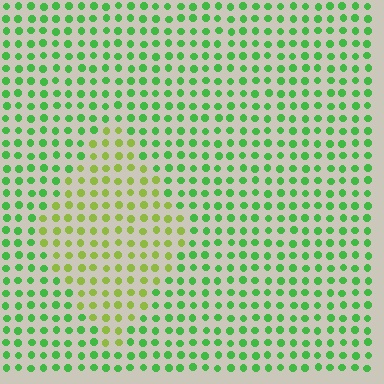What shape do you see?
I see a diamond.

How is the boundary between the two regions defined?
The boundary is defined purely by a slight shift in hue (about 40 degrees). Spacing, size, and orientation are identical on both sides.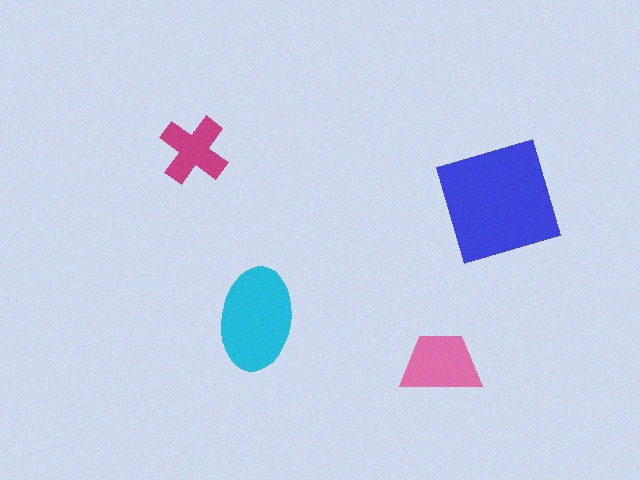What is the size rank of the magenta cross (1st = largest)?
4th.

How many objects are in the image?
There are 4 objects in the image.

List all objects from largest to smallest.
The blue square, the cyan ellipse, the pink trapezoid, the magenta cross.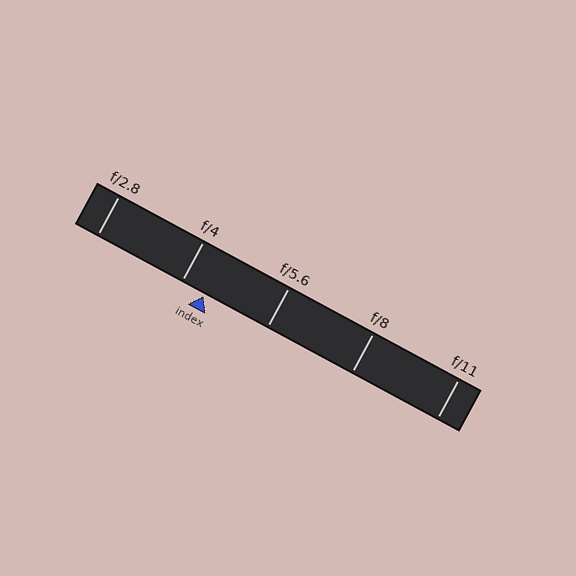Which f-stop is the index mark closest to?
The index mark is closest to f/4.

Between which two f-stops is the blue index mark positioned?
The index mark is between f/4 and f/5.6.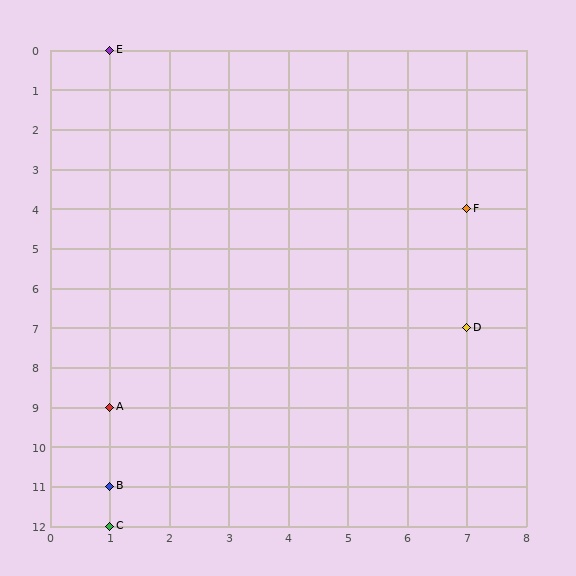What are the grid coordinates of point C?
Point C is at grid coordinates (1, 12).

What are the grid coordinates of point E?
Point E is at grid coordinates (1, 0).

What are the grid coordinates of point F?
Point F is at grid coordinates (7, 4).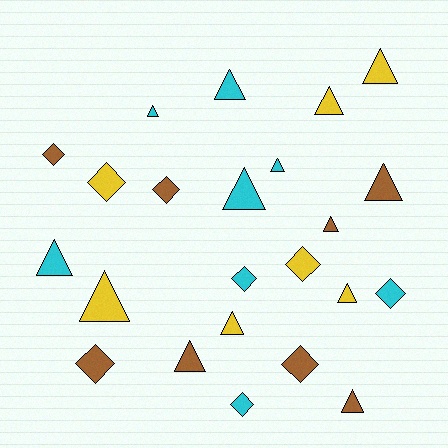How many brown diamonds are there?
There are 4 brown diamonds.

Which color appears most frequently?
Brown, with 8 objects.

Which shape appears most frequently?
Triangle, with 14 objects.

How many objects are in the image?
There are 23 objects.